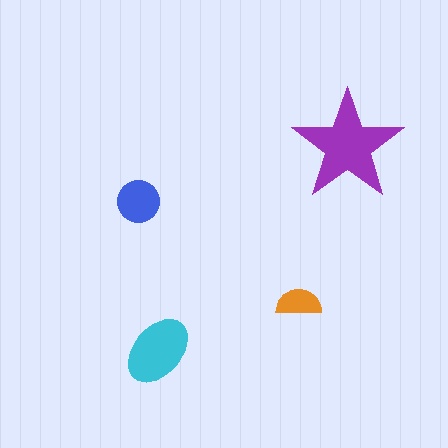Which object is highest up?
The purple star is topmost.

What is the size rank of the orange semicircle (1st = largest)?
4th.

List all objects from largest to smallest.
The purple star, the cyan ellipse, the blue circle, the orange semicircle.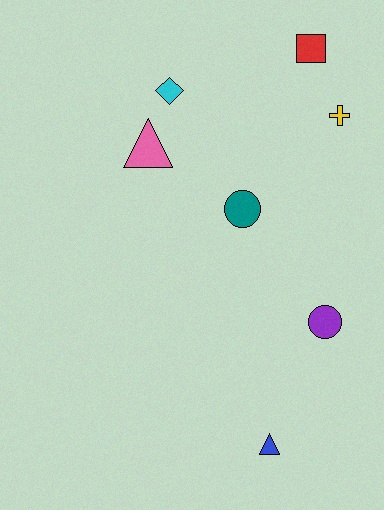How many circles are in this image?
There are 2 circles.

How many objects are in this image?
There are 7 objects.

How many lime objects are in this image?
There are no lime objects.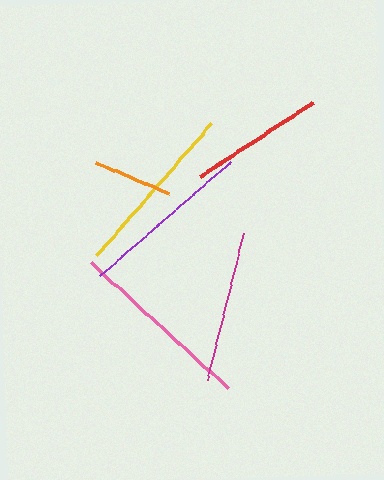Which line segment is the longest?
The pink line is the longest at approximately 186 pixels.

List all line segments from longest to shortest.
From longest to shortest: pink, yellow, purple, magenta, red, orange.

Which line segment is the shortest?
The orange line is the shortest at approximately 79 pixels.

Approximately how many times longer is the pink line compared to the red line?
The pink line is approximately 1.4 times the length of the red line.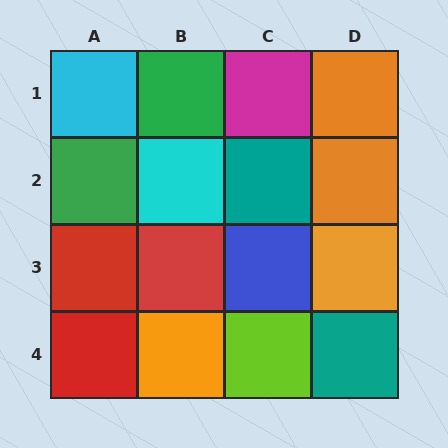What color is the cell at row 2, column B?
Cyan.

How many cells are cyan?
2 cells are cyan.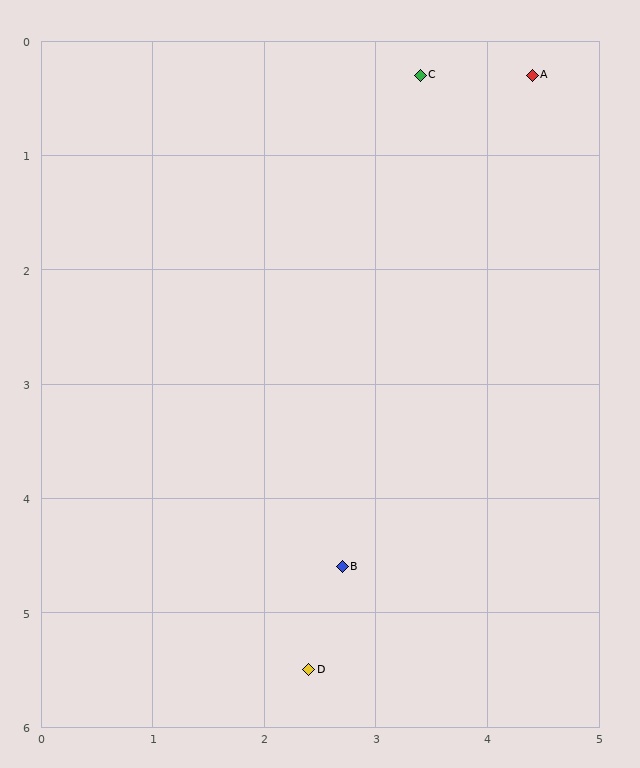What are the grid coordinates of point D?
Point D is at approximately (2.4, 5.5).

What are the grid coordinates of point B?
Point B is at approximately (2.7, 4.6).